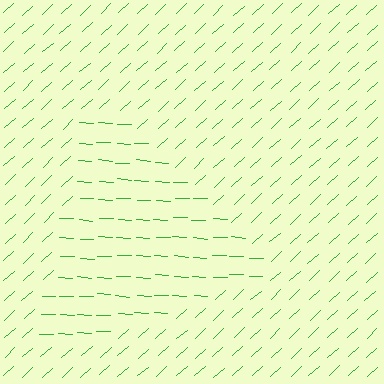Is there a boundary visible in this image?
Yes, there is a texture boundary formed by a change in line orientation.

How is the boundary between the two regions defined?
The boundary is defined purely by a change in line orientation (approximately 45 degrees difference). All lines are the same color and thickness.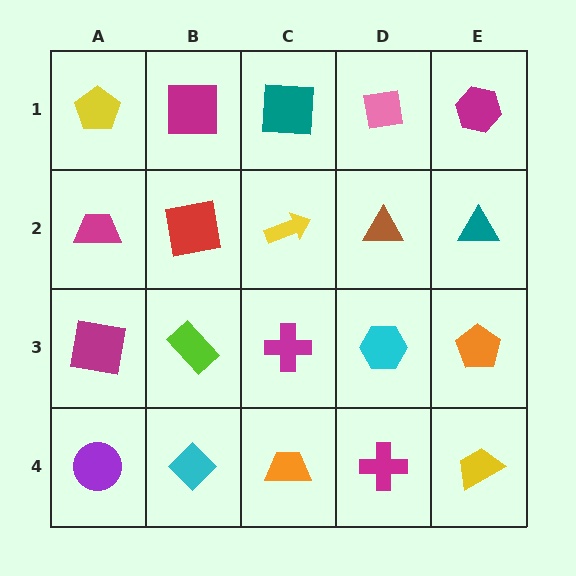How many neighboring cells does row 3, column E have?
3.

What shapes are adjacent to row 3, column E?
A teal triangle (row 2, column E), a yellow trapezoid (row 4, column E), a cyan hexagon (row 3, column D).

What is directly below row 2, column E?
An orange pentagon.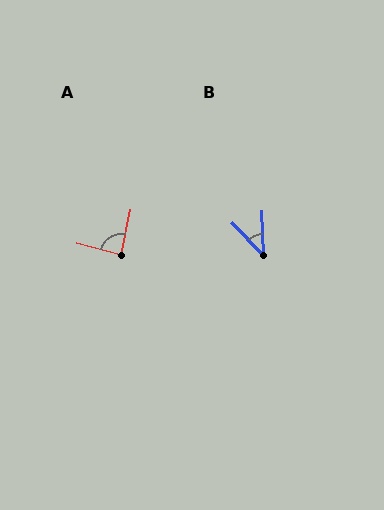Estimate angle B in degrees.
Approximately 42 degrees.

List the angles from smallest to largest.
B (42°), A (87°).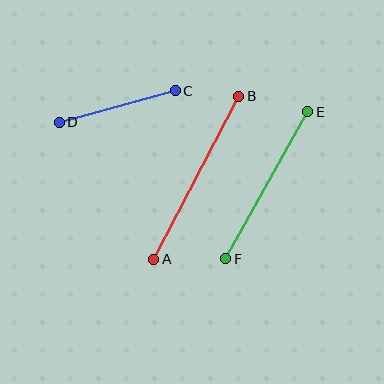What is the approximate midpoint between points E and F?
The midpoint is at approximately (267, 185) pixels.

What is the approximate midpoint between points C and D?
The midpoint is at approximately (117, 106) pixels.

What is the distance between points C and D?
The distance is approximately 120 pixels.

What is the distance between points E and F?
The distance is approximately 168 pixels.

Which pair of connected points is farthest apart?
Points A and B are farthest apart.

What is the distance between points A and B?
The distance is approximately 184 pixels.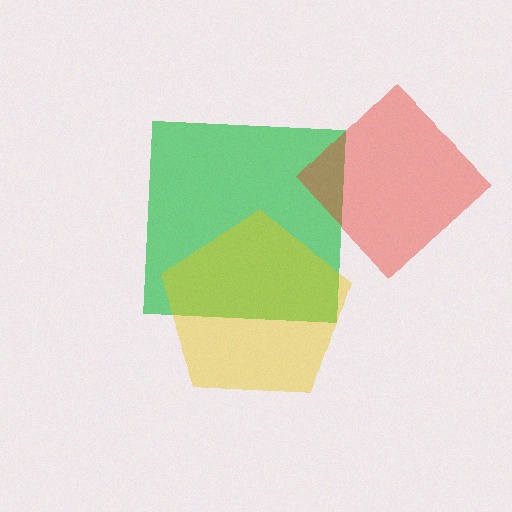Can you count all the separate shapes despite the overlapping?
Yes, there are 3 separate shapes.